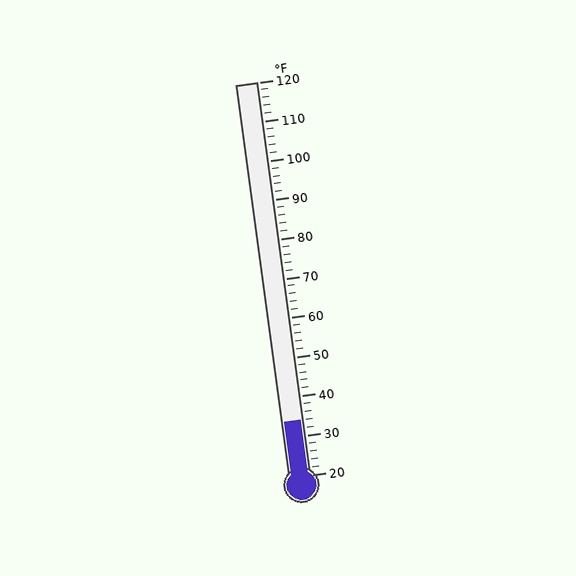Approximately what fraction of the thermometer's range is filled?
The thermometer is filled to approximately 15% of its range.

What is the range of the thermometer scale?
The thermometer scale ranges from 20°F to 120°F.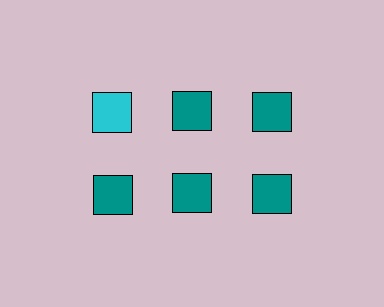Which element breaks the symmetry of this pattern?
The cyan square in the top row, leftmost column breaks the symmetry. All other shapes are teal squares.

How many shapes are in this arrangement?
There are 6 shapes arranged in a grid pattern.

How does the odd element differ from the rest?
It has a different color: cyan instead of teal.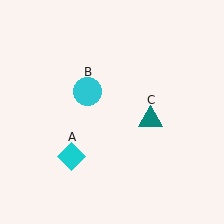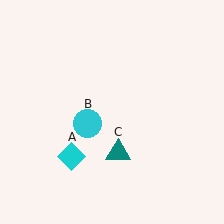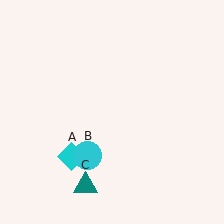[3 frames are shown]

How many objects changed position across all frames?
2 objects changed position: cyan circle (object B), teal triangle (object C).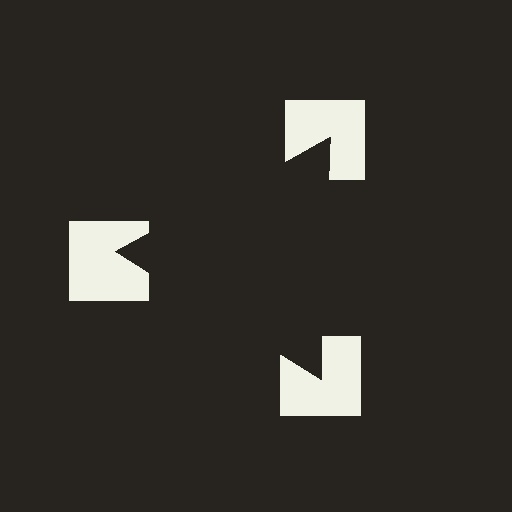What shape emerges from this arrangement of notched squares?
An illusory triangle — its edges are inferred from the aligned wedge cuts in the notched squares, not physically drawn.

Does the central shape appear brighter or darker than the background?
It typically appears slightly darker than the background, even though no actual brightness change is drawn.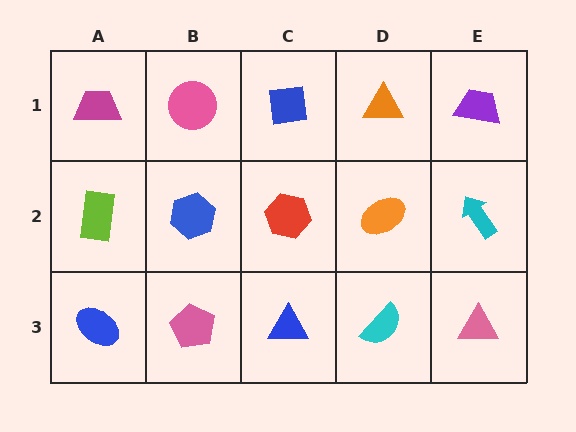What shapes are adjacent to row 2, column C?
A blue square (row 1, column C), a blue triangle (row 3, column C), a blue hexagon (row 2, column B), an orange ellipse (row 2, column D).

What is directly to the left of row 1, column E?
An orange triangle.